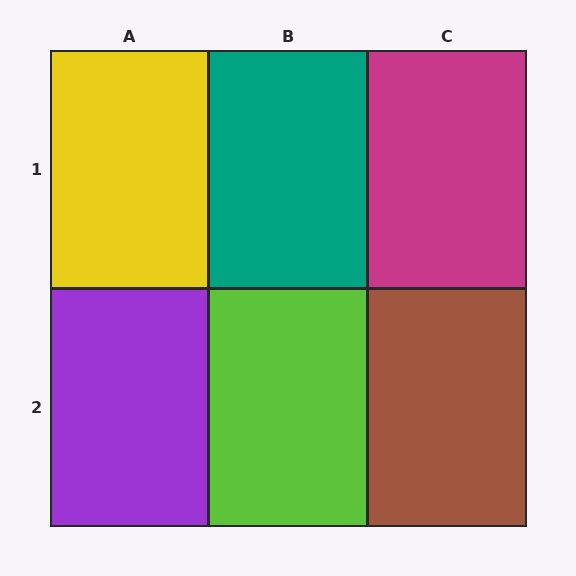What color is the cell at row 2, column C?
Brown.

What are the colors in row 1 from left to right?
Yellow, teal, magenta.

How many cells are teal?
1 cell is teal.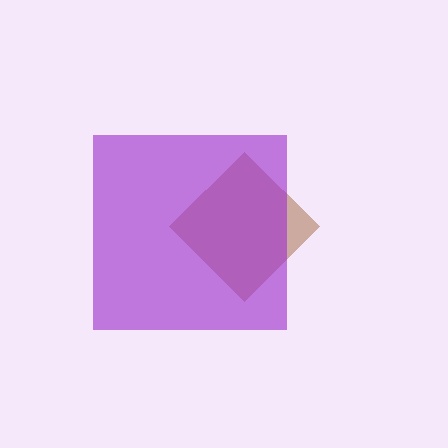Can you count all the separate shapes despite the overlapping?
Yes, there are 2 separate shapes.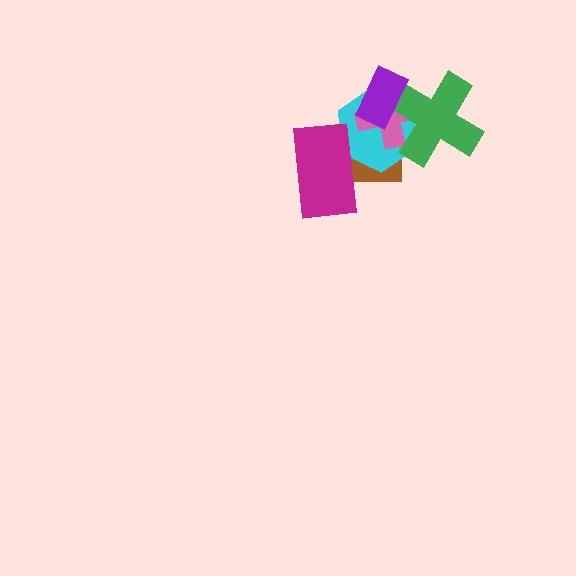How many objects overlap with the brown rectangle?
3 objects overlap with the brown rectangle.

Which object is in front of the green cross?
The purple rectangle is in front of the green cross.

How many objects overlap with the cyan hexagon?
5 objects overlap with the cyan hexagon.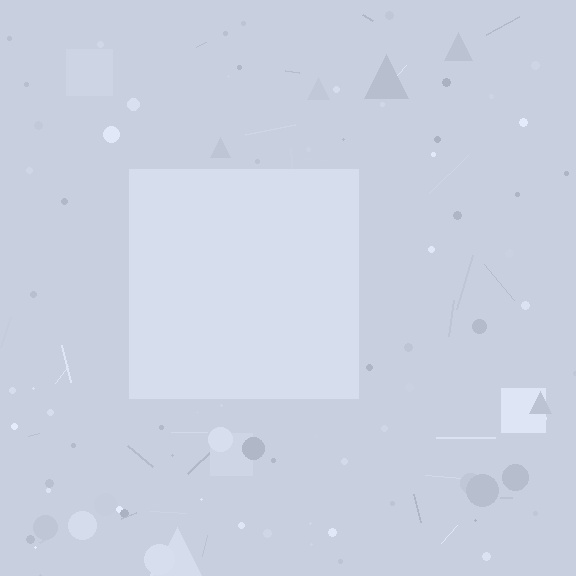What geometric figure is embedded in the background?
A square is embedded in the background.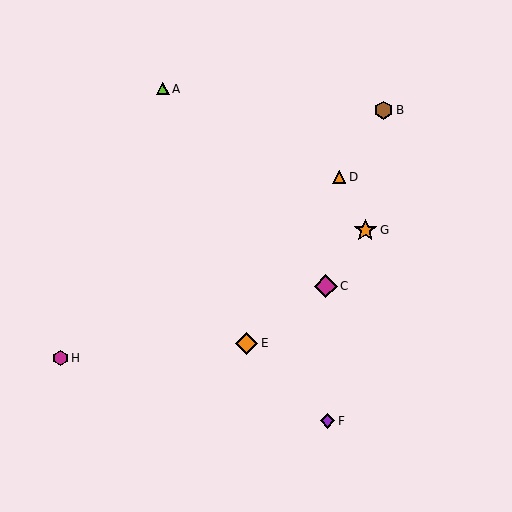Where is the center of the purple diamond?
The center of the purple diamond is at (327, 421).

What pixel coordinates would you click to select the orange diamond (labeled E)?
Click at (247, 343) to select the orange diamond E.